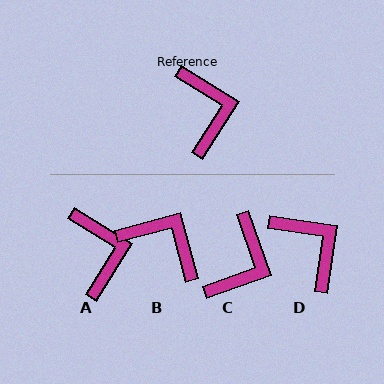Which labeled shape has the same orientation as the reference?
A.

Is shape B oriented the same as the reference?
No, it is off by about 47 degrees.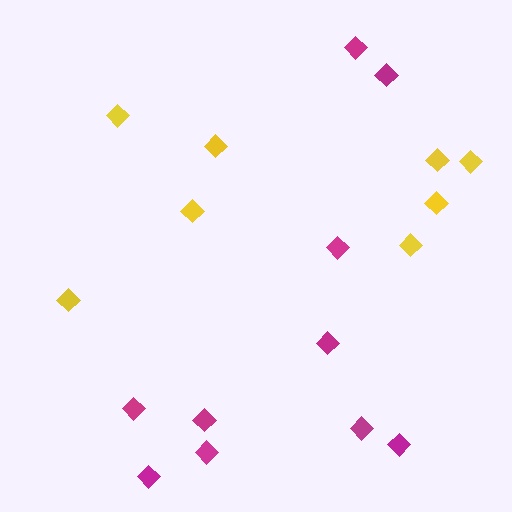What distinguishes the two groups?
There are 2 groups: one group of yellow diamonds (8) and one group of magenta diamonds (10).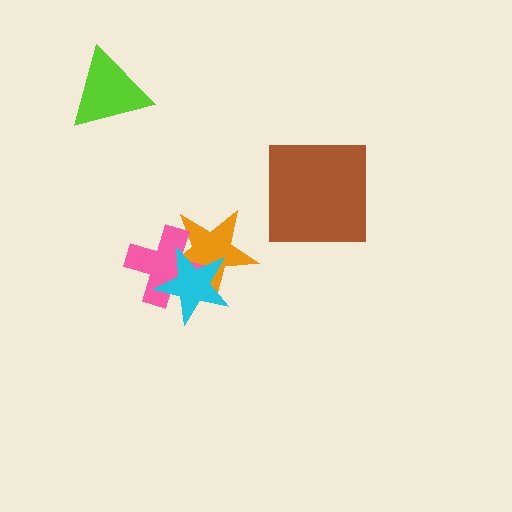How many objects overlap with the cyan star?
2 objects overlap with the cyan star.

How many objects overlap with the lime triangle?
0 objects overlap with the lime triangle.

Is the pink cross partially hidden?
Yes, it is partially covered by another shape.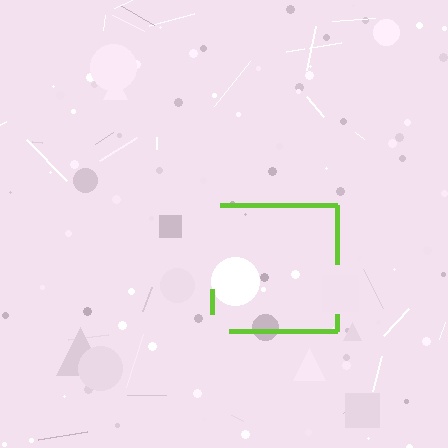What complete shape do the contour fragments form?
The contour fragments form a square.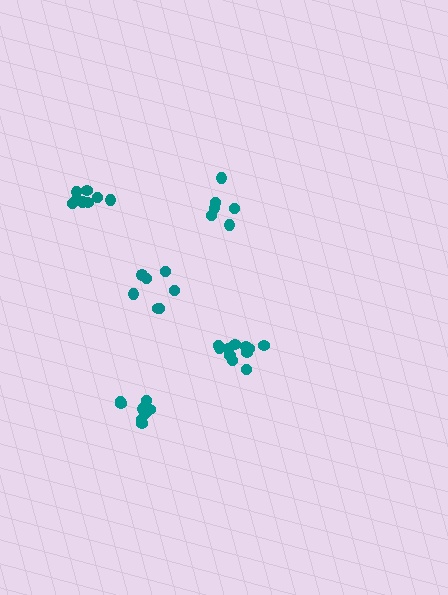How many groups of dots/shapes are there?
There are 5 groups.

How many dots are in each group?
Group 1: 8 dots, Group 2: 11 dots, Group 3: 6 dots, Group 4: 8 dots, Group 5: 7 dots (40 total).